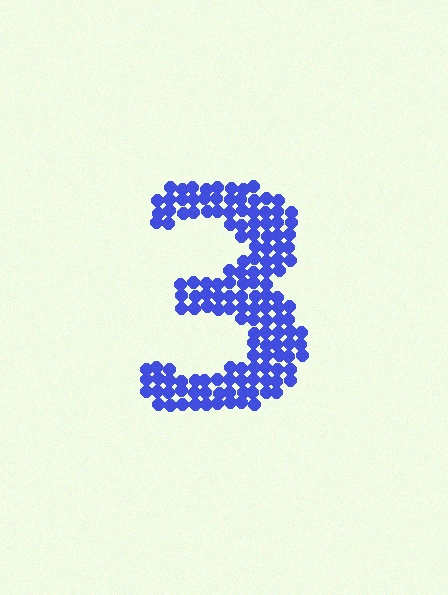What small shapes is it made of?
It is made of small circles.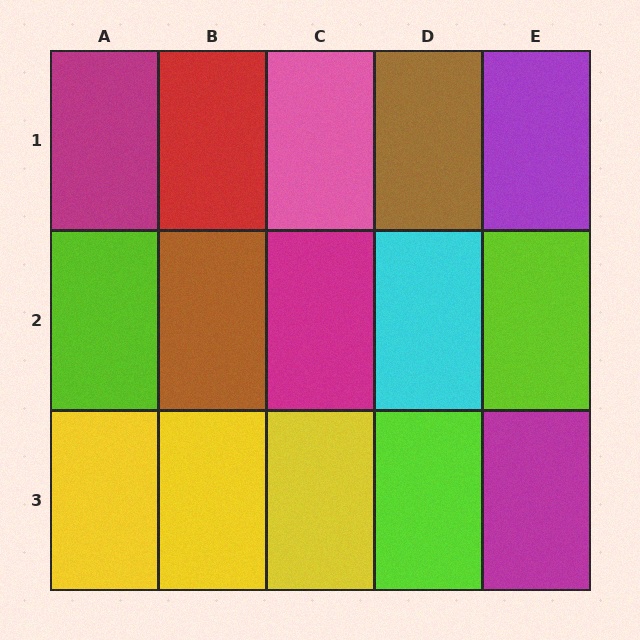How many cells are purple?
1 cell is purple.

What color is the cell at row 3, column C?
Yellow.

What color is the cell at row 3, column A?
Yellow.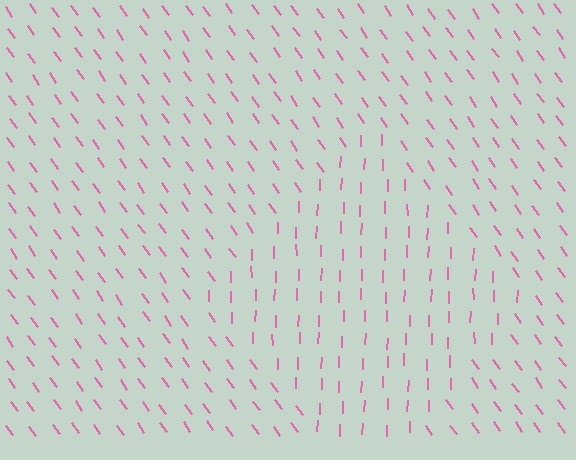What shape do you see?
I see a diamond.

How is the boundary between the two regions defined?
The boundary is defined purely by a change in line orientation (approximately 37 degrees difference). All lines are the same color and thickness.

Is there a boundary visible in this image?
Yes, there is a texture boundary formed by a change in line orientation.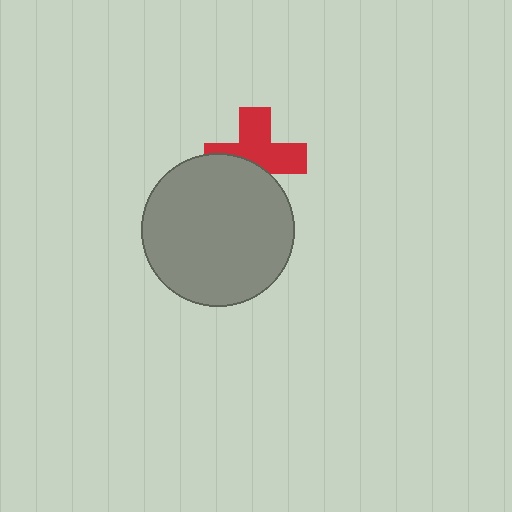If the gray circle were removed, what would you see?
You would see the complete red cross.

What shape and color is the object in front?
The object in front is a gray circle.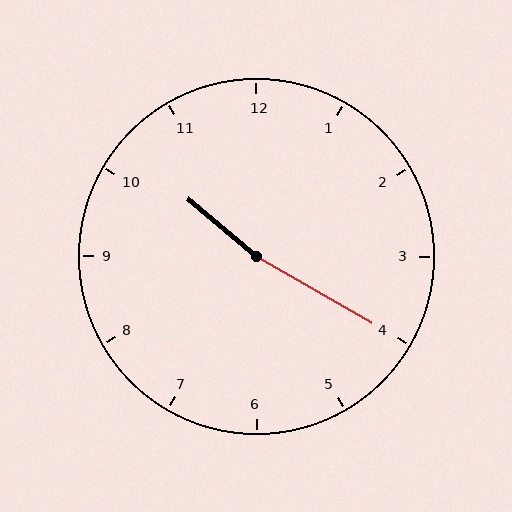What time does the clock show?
10:20.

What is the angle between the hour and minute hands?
Approximately 170 degrees.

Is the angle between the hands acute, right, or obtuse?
It is obtuse.